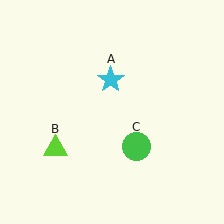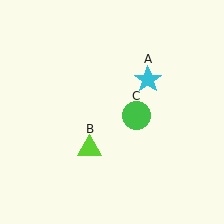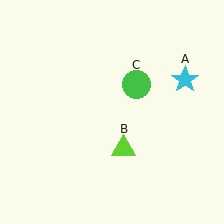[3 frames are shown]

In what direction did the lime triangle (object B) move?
The lime triangle (object B) moved right.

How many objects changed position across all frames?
3 objects changed position: cyan star (object A), lime triangle (object B), green circle (object C).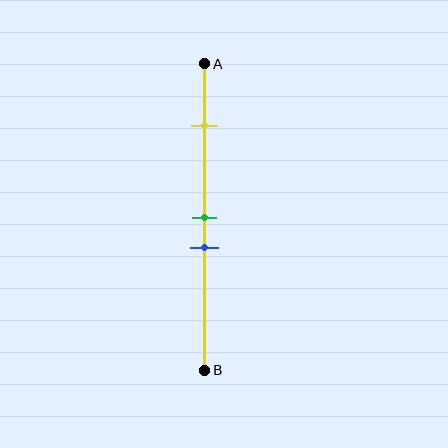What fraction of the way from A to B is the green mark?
The green mark is approximately 50% (0.5) of the way from A to B.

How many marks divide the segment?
There are 3 marks dividing the segment.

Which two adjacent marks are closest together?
The green and blue marks are the closest adjacent pair.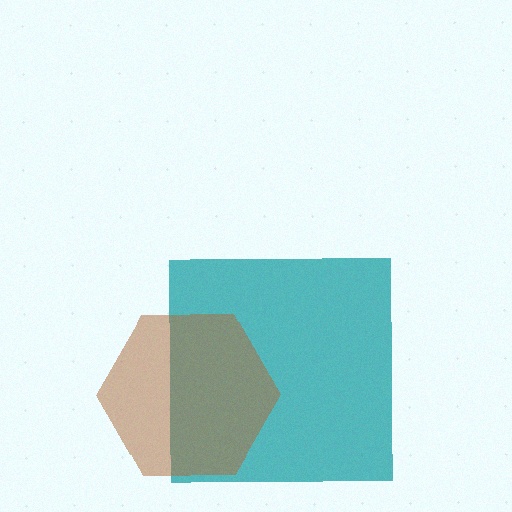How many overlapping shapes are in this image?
There are 2 overlapping shapes in the image.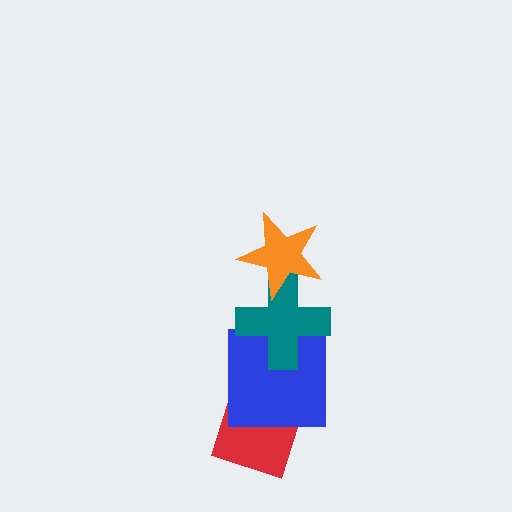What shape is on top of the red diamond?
The blue square is on top of the red diamond.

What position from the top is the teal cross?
The teal cross is 2nd from the top.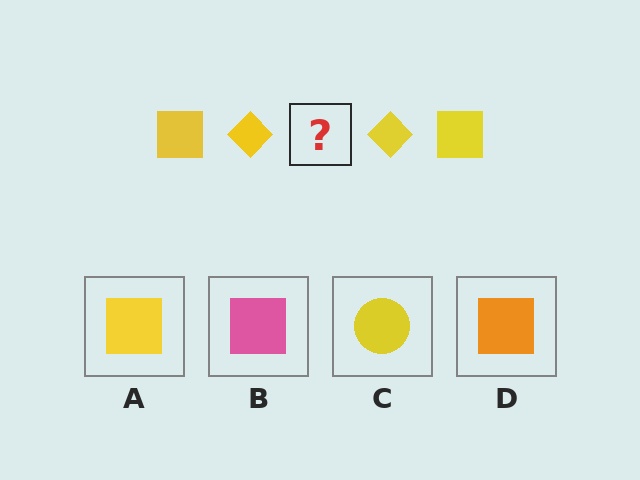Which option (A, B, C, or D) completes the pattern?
A.